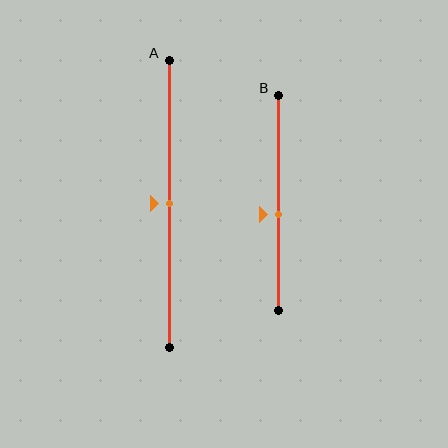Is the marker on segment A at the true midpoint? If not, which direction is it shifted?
Yes, the marker on segment A is at the true midpoint.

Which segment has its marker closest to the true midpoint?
Segment A has its marker closest to the true midpoint.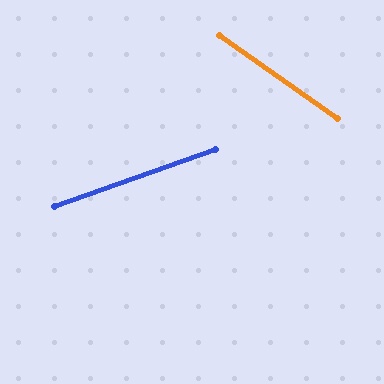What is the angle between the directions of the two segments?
Approximately 55 degrees.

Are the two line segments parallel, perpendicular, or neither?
Neither parallel nor perpendicular — they differ by about 55°.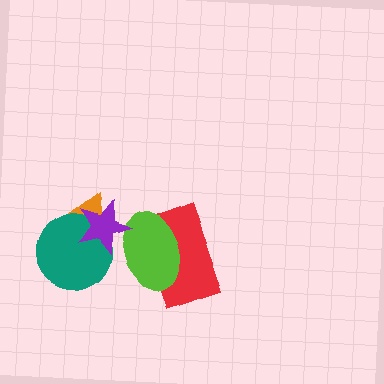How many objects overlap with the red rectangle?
1 object overlaps with the red rectangle.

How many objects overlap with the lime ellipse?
2 objects overlap with the lime ellipse.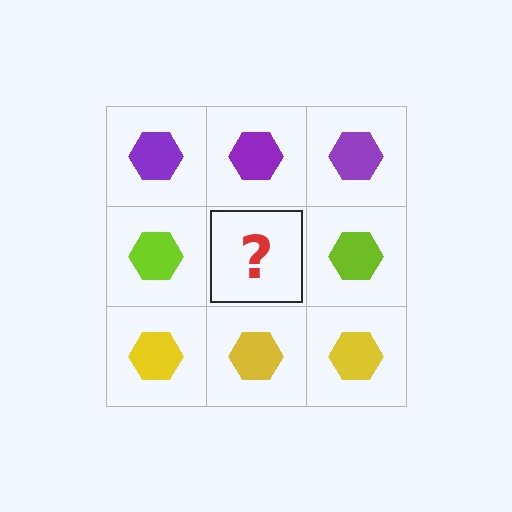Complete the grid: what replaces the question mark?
The question mark should be replaced with a lime hexagon.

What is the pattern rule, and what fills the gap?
The rule is that each row has a consistent color. The gap should be filled with a lime hexagon.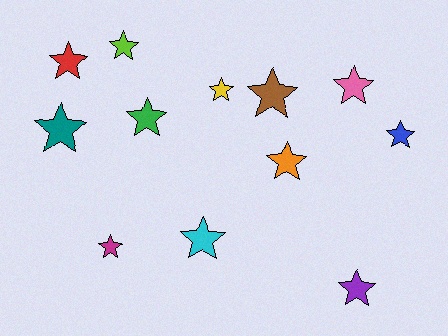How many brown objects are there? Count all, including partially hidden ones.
There is 1 brown object.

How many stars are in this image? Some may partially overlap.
There are 12 stars.